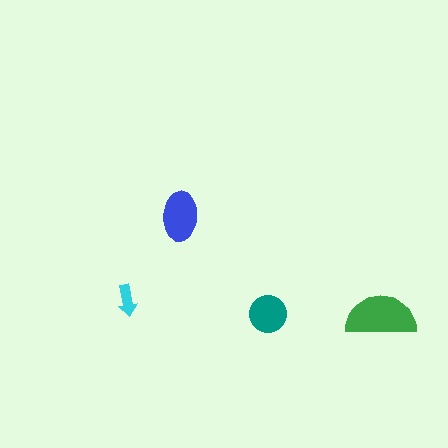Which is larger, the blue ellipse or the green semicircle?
The green semicircle.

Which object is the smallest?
The cyan arrow.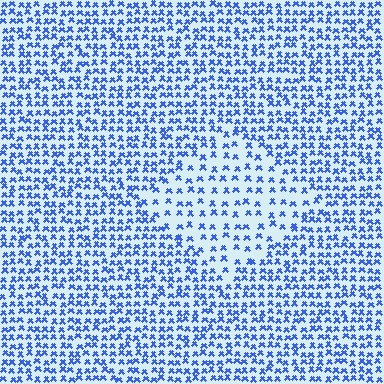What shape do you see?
I see a diamond.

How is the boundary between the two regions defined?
The boundary is defined by a change in element density (approximately 1.9x ratio). All elements are the same color, size, and shape.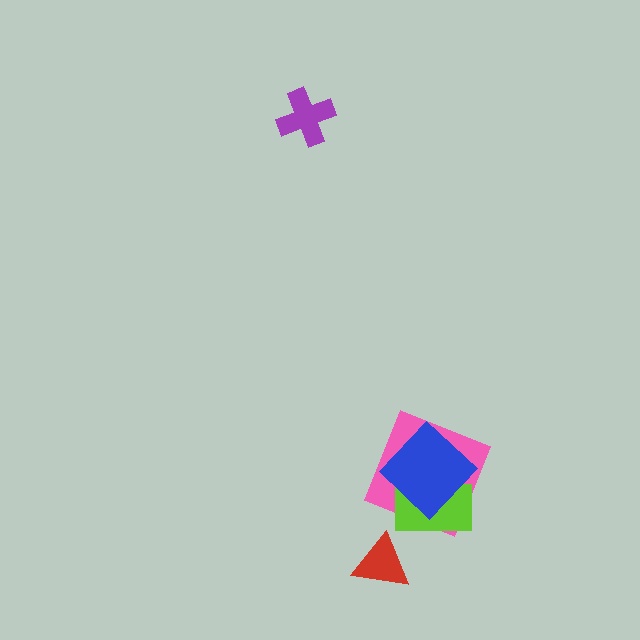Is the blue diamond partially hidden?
No, no other shape covers it.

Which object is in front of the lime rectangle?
The blue diamond is in front of the lime rectangle.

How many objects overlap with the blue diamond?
2 objects overlap with the blue diamond.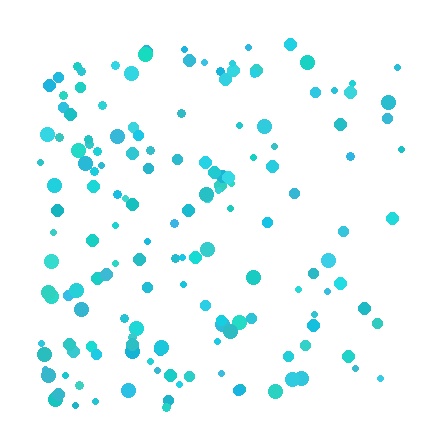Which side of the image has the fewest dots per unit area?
The right.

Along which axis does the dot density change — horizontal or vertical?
Horizontal.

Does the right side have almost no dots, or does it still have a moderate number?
Still a moderate number, just noticeably fewer than the left.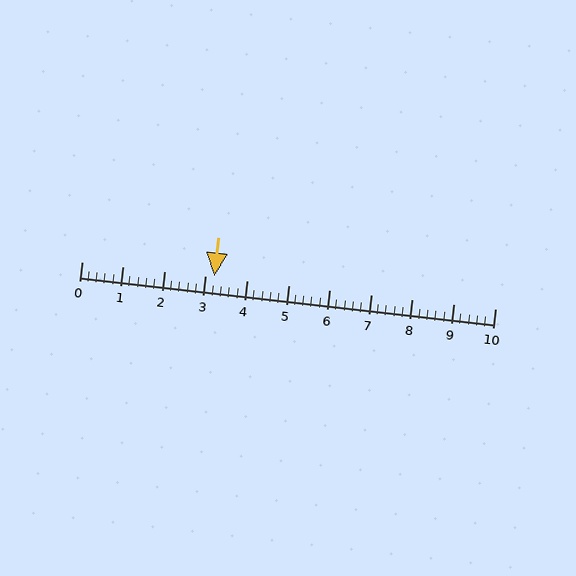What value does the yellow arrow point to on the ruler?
The yellow arrow points to approximately 3.2.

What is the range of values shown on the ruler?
The ruler shows values from 0 to 10.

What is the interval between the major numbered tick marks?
The major tick marks are spaced 1 units apart.